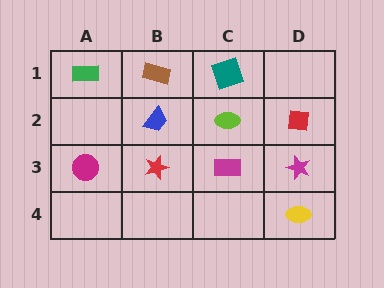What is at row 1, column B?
A brown rectangle.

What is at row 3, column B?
A red star.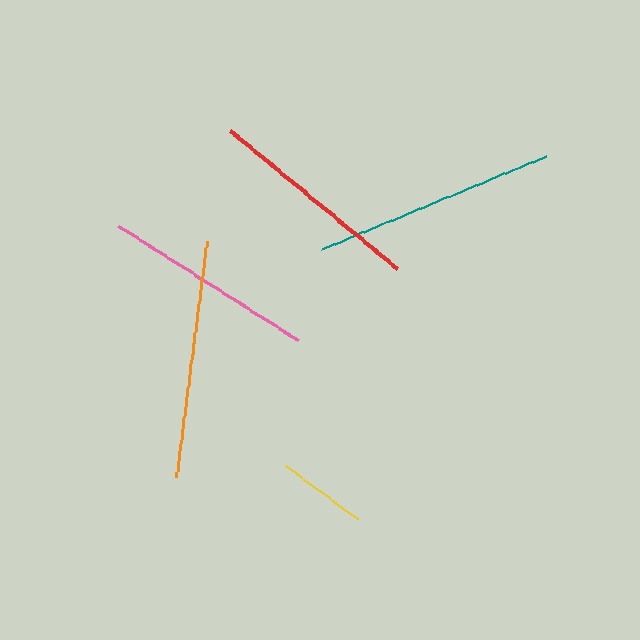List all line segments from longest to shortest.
From longest to shortest: teal, orange, red, pink, yellow.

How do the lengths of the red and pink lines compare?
The red and pink lines are approximately the same length.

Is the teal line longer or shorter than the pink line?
The teal line is longer than the pink line.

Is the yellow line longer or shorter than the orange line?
The orange line is longer than the yellow line.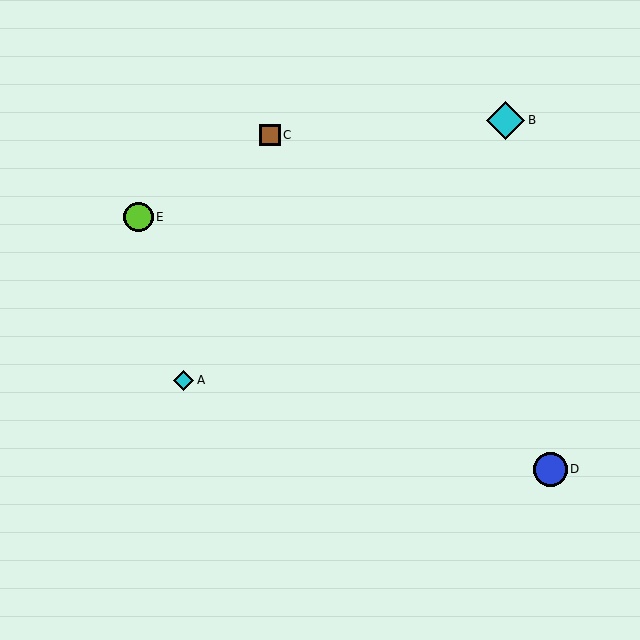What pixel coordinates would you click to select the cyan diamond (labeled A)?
Click at (183, 380) to select the cyan diamond A.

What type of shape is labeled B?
Shape B is a cyan diamond.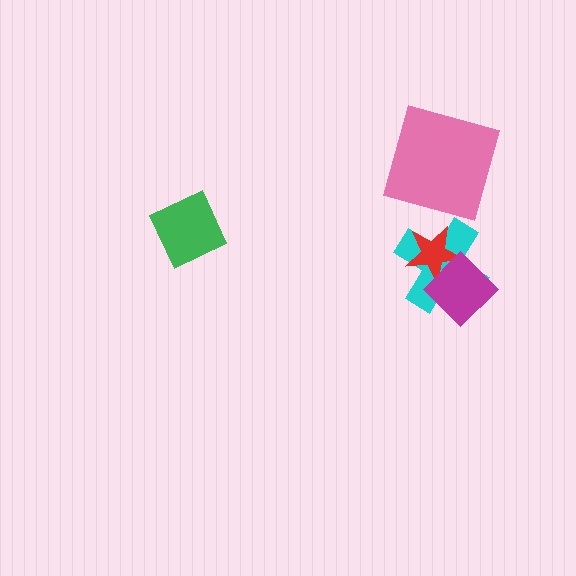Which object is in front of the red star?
The magenta diamond is in front of the red star.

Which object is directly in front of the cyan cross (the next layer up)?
The red star is directly in front of the cyan cross.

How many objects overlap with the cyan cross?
2 objects overlap with the cyan cross.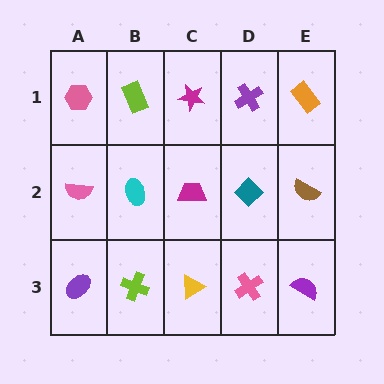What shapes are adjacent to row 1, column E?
A brown semicircle (row 2, column E), a purple cross (row 1, column D).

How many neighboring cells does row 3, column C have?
3.